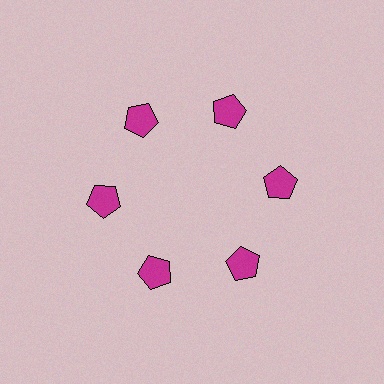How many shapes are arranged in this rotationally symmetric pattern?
There are 6 shapes, arranged in 6 groups of 1.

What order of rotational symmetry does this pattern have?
This pattern has 6-fold rotational symmetry.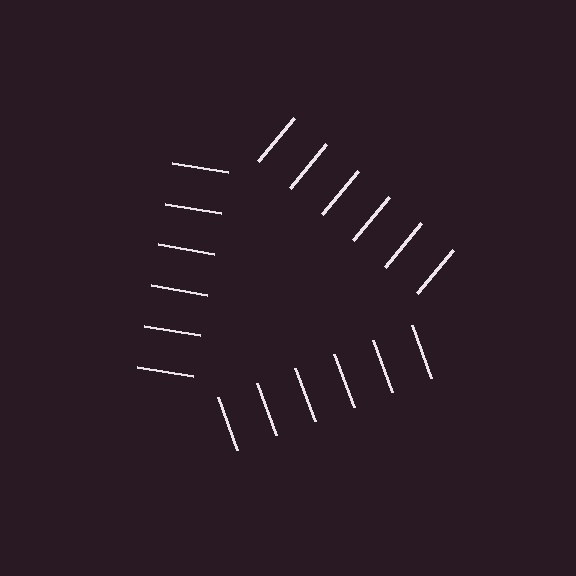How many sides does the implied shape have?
3 sides — the line-ends trace a triangle.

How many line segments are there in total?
18 — 6 along each of the 3 edges.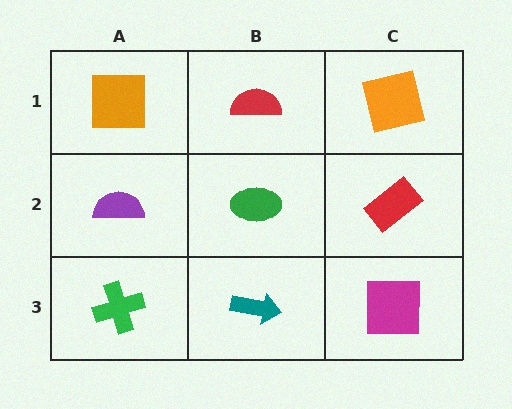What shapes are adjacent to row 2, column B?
A red semicircle (row 1, column B), a teal arrow (row 3, column B), a purple semicircle (row 2, column A), a red rectangle (row 2, column C).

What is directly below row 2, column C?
A magenta square.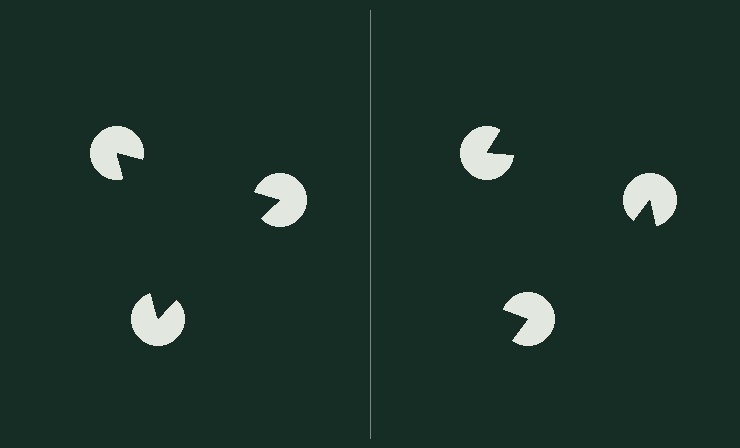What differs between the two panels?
The pac-man discs are positioned identically on both sides; only the wedge orientations differ. On the left they align to a triangle; on the right they are misaligned.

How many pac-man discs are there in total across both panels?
6 — 3 on each side.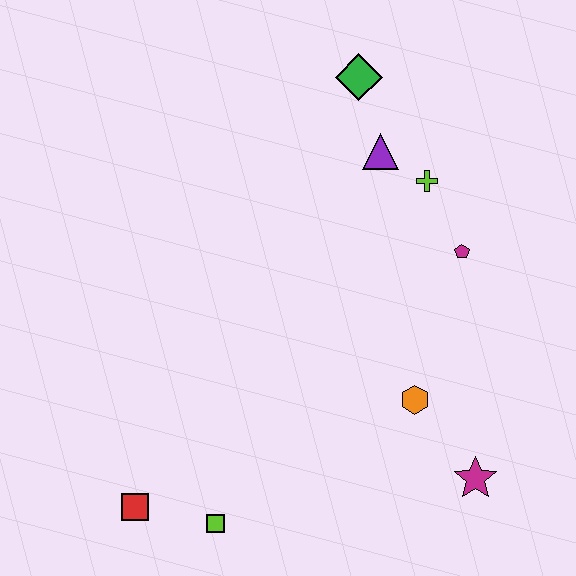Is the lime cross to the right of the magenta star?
No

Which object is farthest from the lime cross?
The red square is farthest from the lime cross.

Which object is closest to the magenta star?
The orange hexagon is closest to the magenta star.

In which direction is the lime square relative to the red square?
The lime square is to the right of the red square.